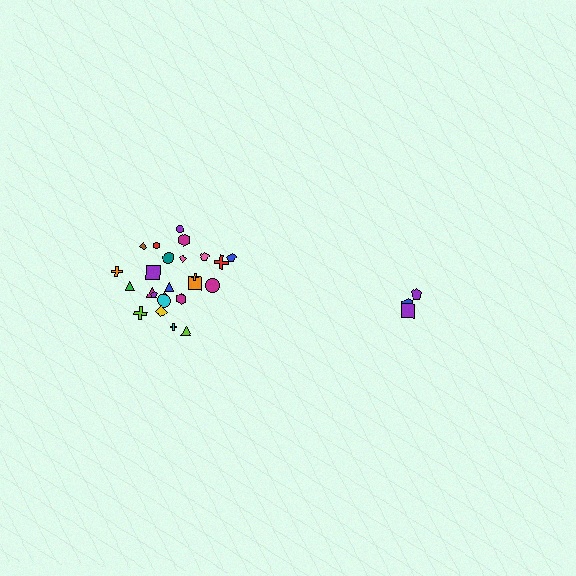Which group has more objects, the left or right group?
The left group.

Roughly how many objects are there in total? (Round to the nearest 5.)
Roughly 30 objects in total.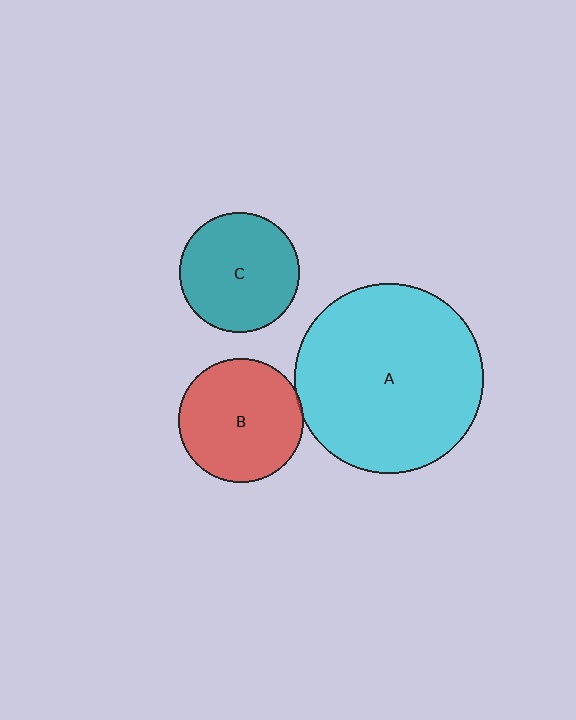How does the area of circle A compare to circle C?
Approximately 2.5 times.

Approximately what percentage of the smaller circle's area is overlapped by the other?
Approximately 5%.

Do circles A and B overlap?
Yes.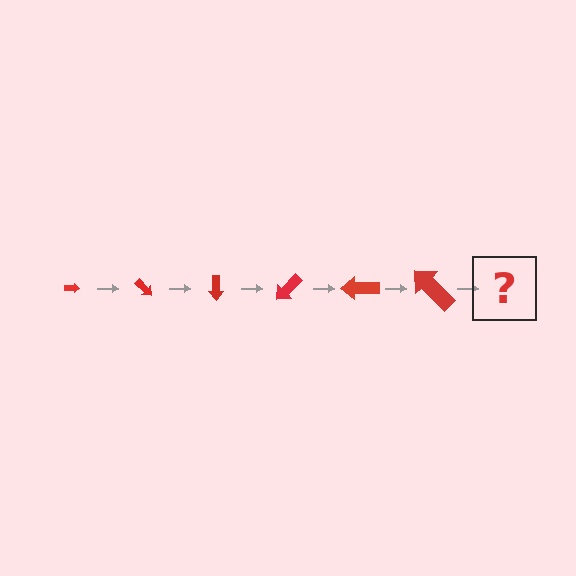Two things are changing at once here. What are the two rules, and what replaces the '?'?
The two rules are that the arrow grows larger each step and it rotates 45 degrees each step. The '?' should be an arrow, larger than the previous one and rotated 270 degrees from the start.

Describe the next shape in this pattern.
It should be an arrow, larger than the previous one and rotated 270 degrees from the start.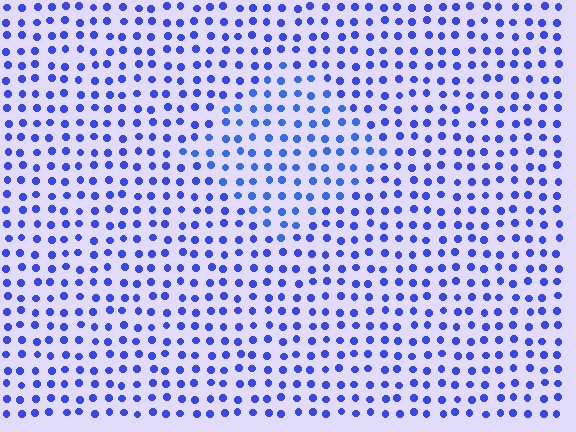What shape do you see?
I see a diamond.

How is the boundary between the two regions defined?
The boundary is defined purely by a slight shift in hue (about 12 degrees). Spacing, size, and orientation are identical on both sides.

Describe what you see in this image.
The image is filled with small blue elements in a uniform arrangement. A diamond-shaped region is visible where the elements are tinted to a slightly different hue, forming a subtle color boundary.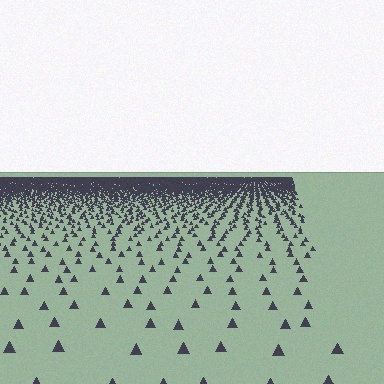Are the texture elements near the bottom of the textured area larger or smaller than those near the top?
Larger. Near the bottom, elements are closer to the viewer and appear at a bigger on-screen size.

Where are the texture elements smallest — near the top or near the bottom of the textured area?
Near the top.